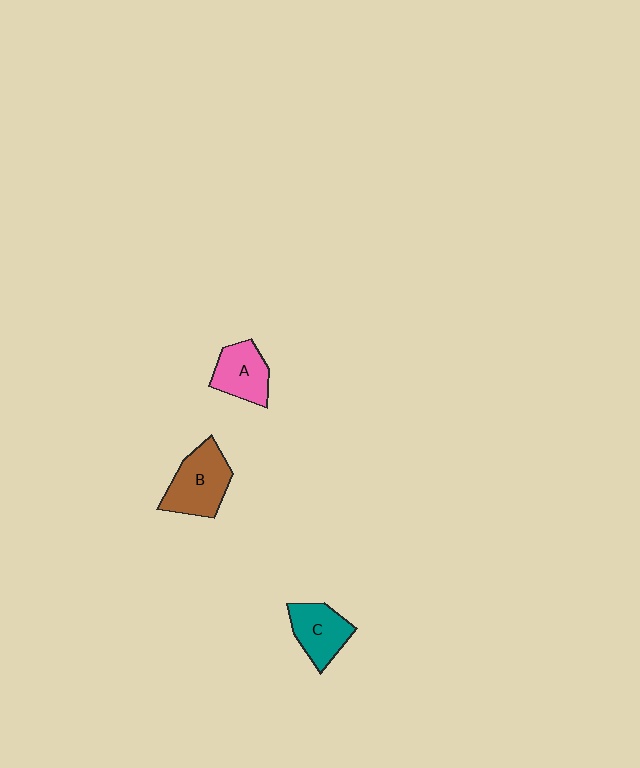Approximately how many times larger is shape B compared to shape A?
Approximately 1.3 times.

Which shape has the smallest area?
Shape A (pink).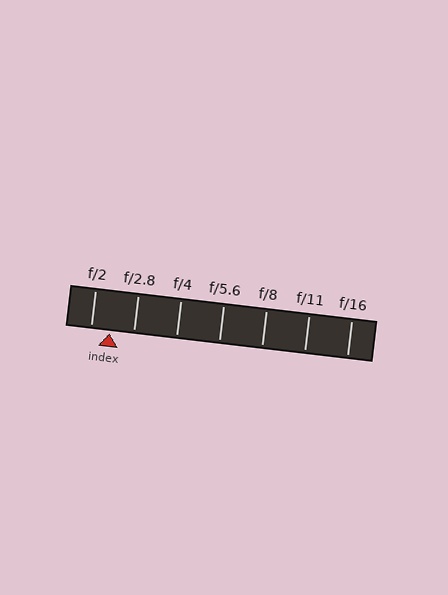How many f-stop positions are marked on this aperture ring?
There are 7 f-stop positions marked.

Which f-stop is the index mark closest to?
The index mark is closest to f/2.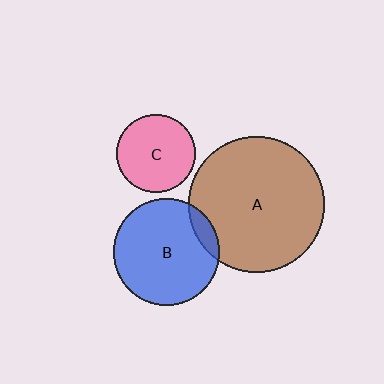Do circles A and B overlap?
Yes.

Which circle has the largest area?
Circle A (brown).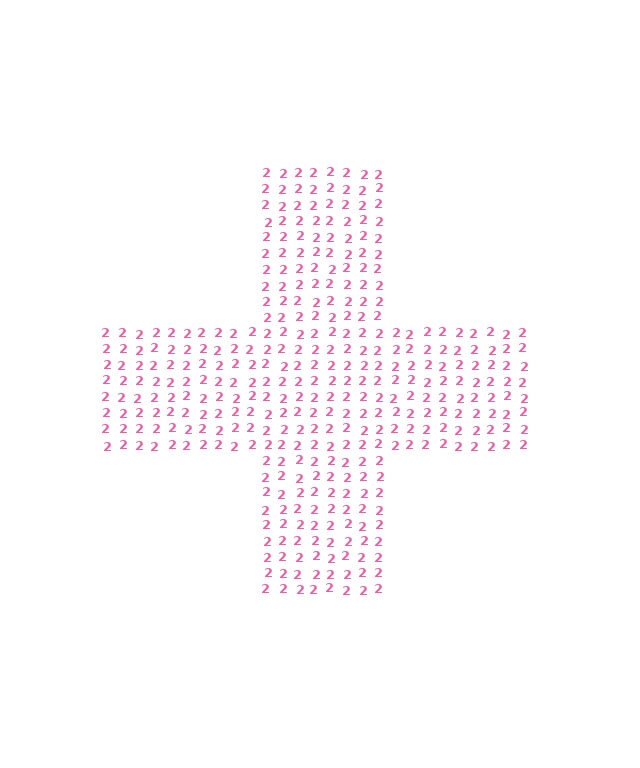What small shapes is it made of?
It is made of small digit 2's.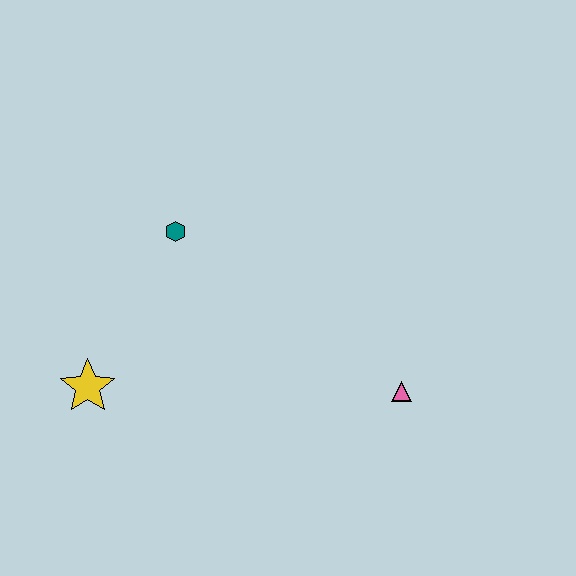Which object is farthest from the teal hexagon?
The pink triangle is farthest from the teal hexagon.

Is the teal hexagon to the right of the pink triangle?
No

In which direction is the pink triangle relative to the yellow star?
The pink triangle is to the right of the yellow star.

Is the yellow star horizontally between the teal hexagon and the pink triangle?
No